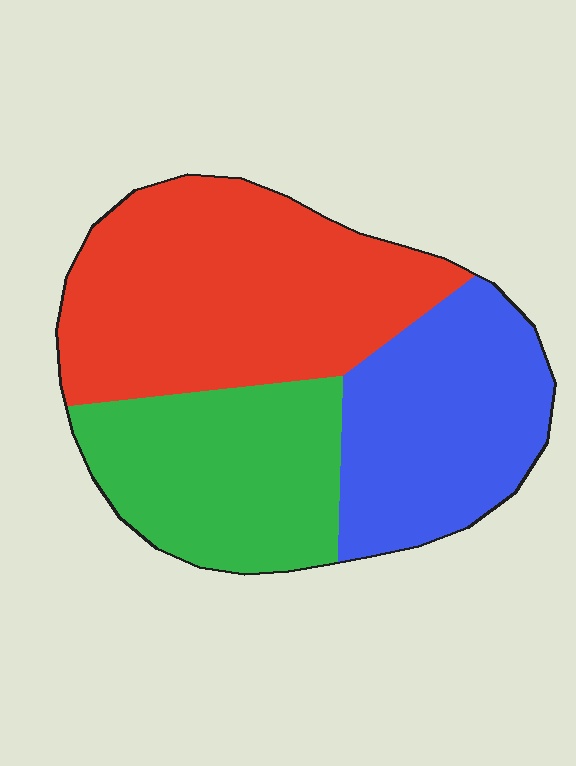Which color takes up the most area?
Red, at roughly 45%.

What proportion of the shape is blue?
Blue takes up about one quarter (1/4) of the shape.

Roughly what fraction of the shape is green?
Green covers about 30% of the shape.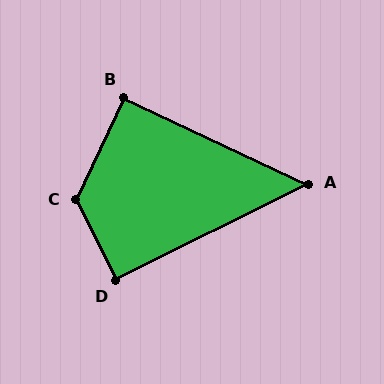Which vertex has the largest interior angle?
C, at approximately 128 degrees.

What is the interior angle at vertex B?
Approximately 90 degrees (approximately right).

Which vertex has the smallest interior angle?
A, at approximately 52 degrees.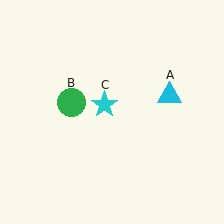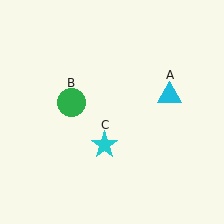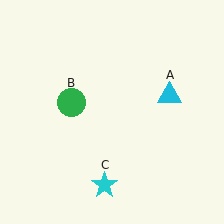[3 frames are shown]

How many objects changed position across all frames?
1 object changed position: cyan star (object C).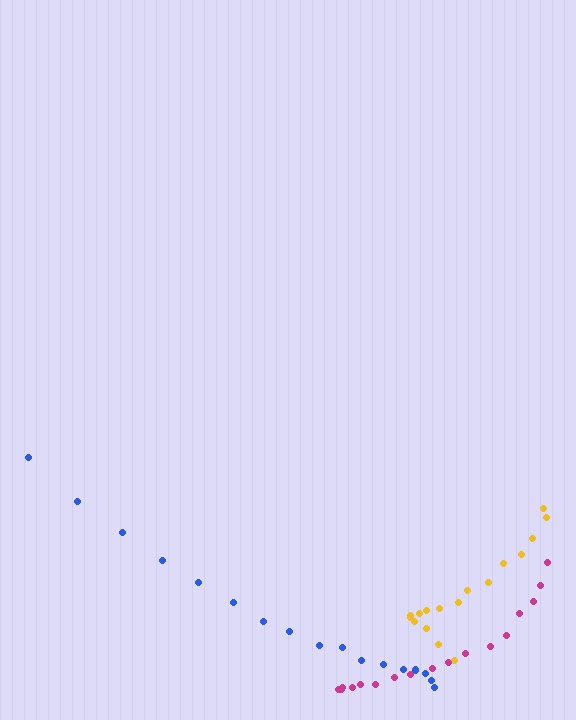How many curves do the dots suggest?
There are 3 distinct paths.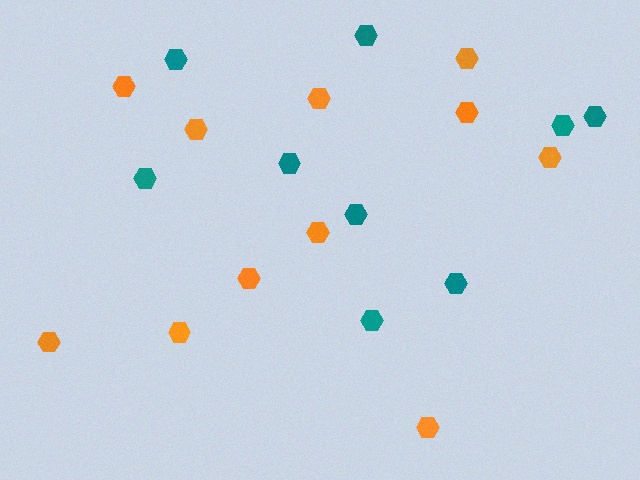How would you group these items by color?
There are 2 groups: one group of orange hexagons (11) and one group of teal hexagons (9).